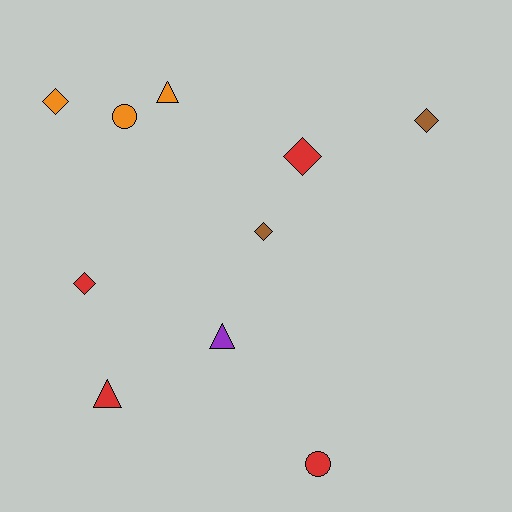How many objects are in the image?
There are 10 objects.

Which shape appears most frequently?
Diamond, with 5 objects.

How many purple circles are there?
There are no purple circles.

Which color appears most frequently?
Red, with 4 objects.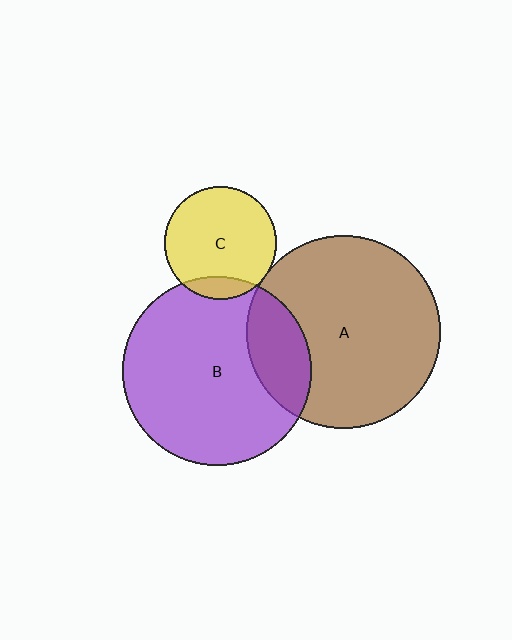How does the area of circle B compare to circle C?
Approximately 2.8 times.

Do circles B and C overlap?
Yes.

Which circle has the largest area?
Circle A (brown).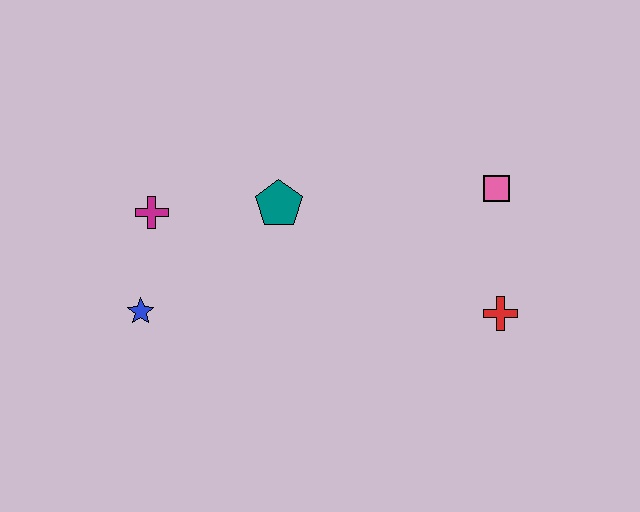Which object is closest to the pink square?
The red cross is closest to the pink square.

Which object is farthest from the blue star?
The pink square is farthest from the blue star.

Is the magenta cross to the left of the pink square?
Yes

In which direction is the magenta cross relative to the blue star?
The magenta cross is above the blue star.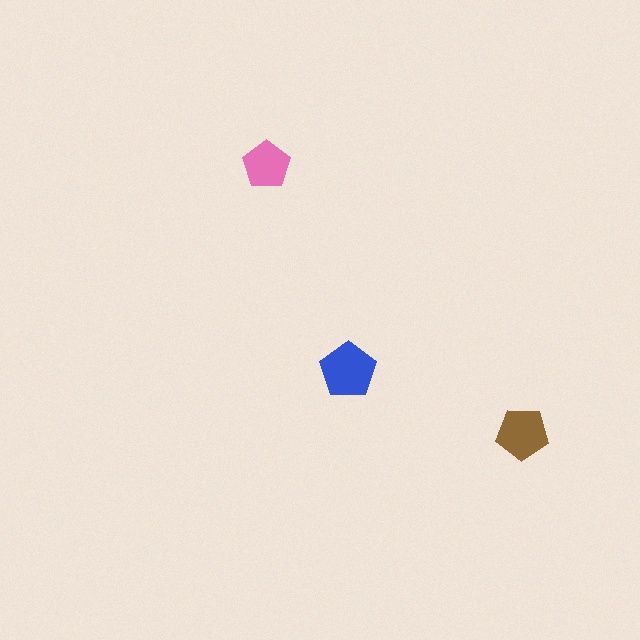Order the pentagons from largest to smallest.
the blue one, the brown one, the pink one.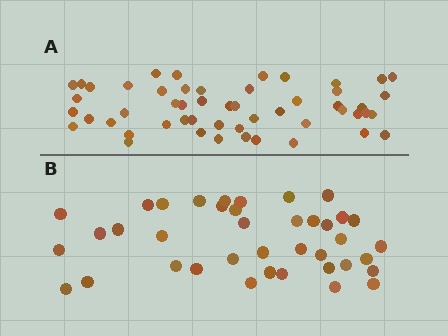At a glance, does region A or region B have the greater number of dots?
Region A (the top region) has more dots.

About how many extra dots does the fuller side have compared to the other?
Region A has approximately 15 more dots than region B.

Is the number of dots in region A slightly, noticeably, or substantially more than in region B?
Region A has noticeably more, but not dramatically so. The ratio is roughly 1.3 to 1.